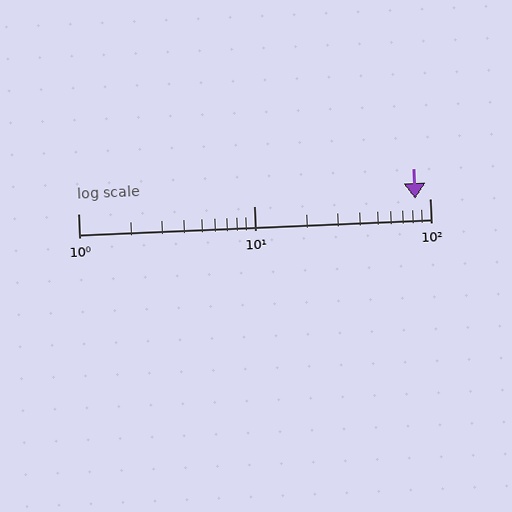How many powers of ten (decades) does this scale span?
The scale spans 2 decades, from 1 to 100.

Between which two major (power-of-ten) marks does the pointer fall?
The pointer is between 10 and 100.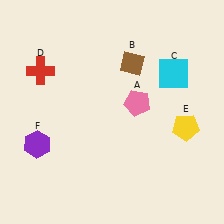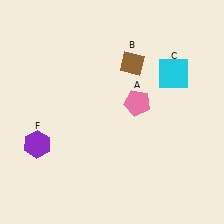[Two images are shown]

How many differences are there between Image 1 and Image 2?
There are 2 differences between the two images.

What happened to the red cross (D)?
The red cross (D) was removed in Image 2. It was in the top-left area of Image 1.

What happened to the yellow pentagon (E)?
The yellow pentagon (E) was removed in Image 2. It was in the bottom-right area of Image 1.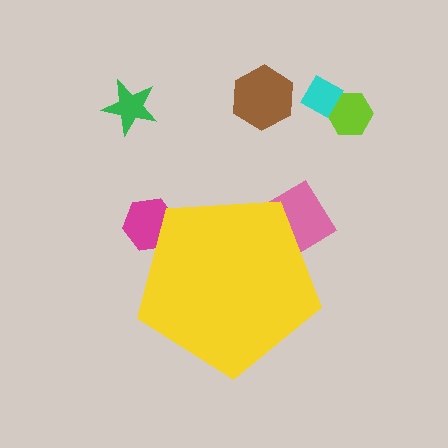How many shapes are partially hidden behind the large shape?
2 shapes are partially hidden.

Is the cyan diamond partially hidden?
No, the cyan diamond is fully visible.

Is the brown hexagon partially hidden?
No, the brown hexagon is fully visible.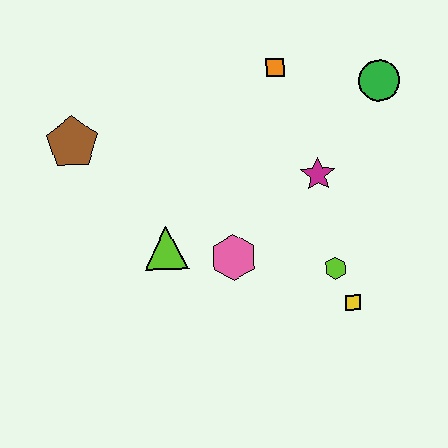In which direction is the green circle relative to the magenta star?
The green circle is above the magenta star.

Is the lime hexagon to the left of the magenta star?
No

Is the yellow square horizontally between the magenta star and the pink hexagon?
No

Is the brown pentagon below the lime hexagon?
No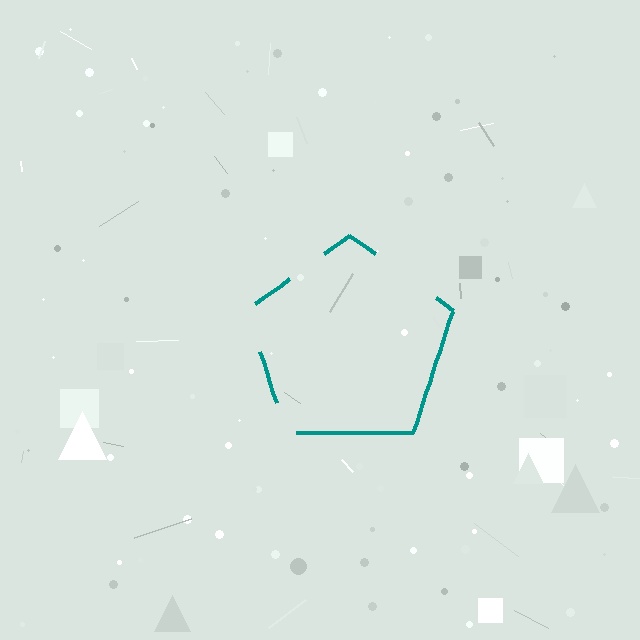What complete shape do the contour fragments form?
The contour fragments form a pentagon.